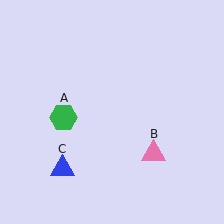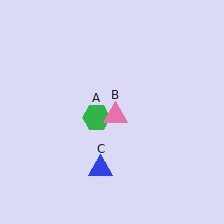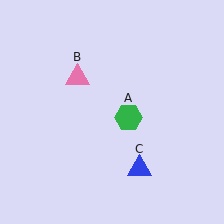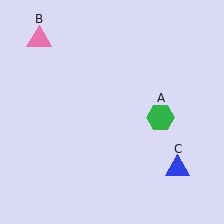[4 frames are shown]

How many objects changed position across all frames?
3 objects changed position: green hexagon (object A), pink triangle (object B), blue triangle (object C).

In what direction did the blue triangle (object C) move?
The blue triangle (object C) moved right.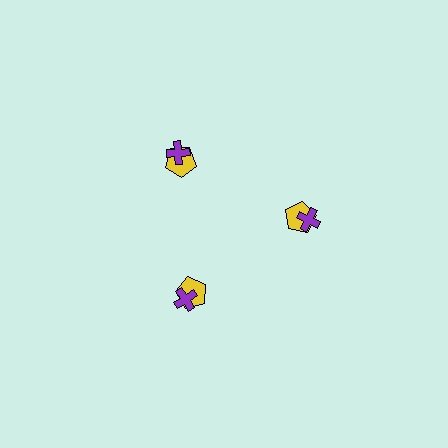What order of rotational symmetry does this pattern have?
This pattern has 3-fold rotational symmetry.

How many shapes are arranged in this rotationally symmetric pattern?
There are 6 shapes, arranged in 3 groups of 2.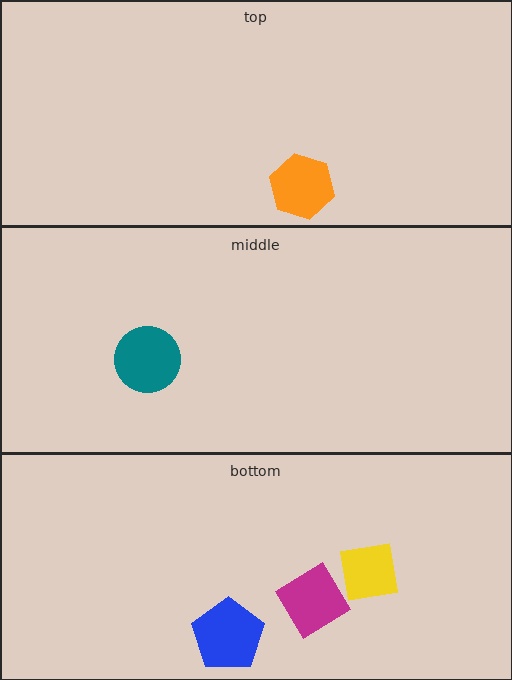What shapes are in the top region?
The orange hexagon.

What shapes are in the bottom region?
The yellow square, the blue pentagon, the magenta diamond.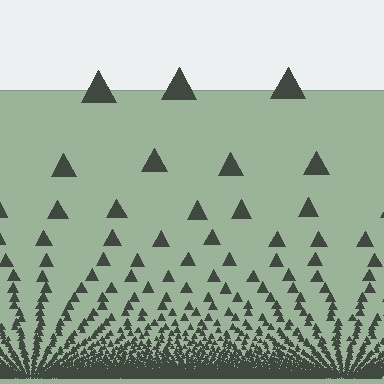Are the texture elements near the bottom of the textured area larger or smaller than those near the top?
Smaller. The gradient is inverted — elements near the bottom are smaller and denser.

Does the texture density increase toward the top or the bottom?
Density increases toward the bottom.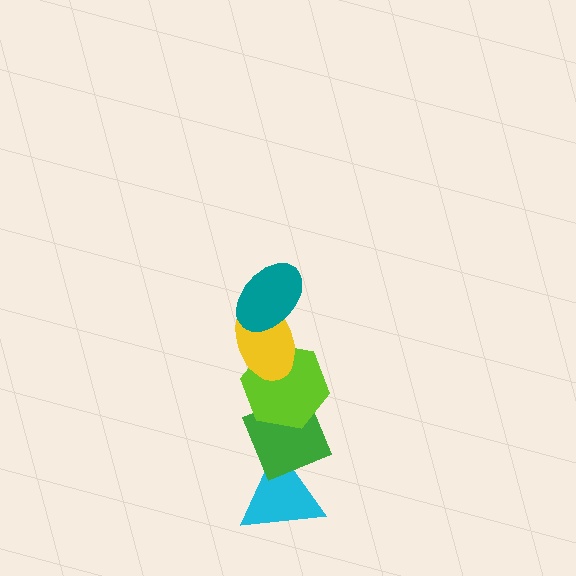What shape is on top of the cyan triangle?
The green diamond is on top of the cyan triangle.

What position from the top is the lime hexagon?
The lime hexagon is 3rd from the top.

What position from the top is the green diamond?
The green diamond is 4th from the top.